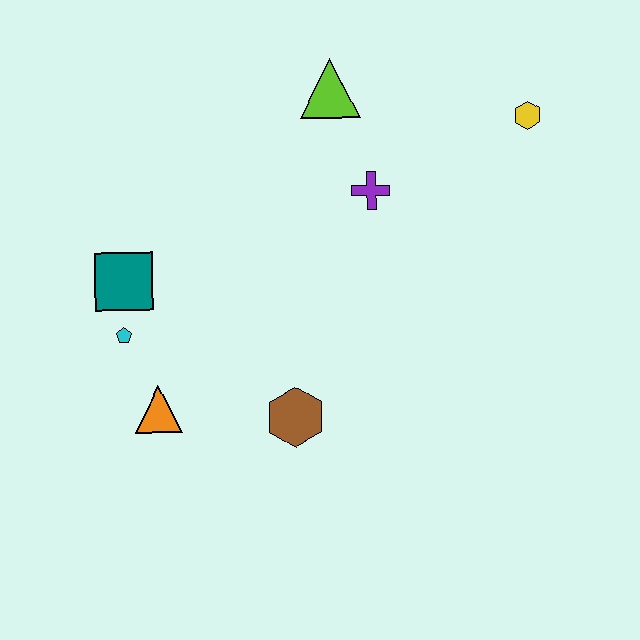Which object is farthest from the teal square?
The yellow hexagon is farthest from the teal square.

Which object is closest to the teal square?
The cyan pentagon is closest to the teal square.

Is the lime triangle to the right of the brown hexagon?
Yes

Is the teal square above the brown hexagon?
Yes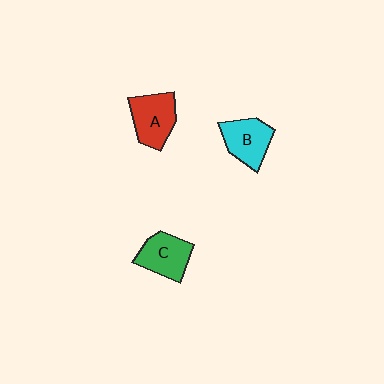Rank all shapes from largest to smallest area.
From largest to smallest: A (red), B (cyan), C (green).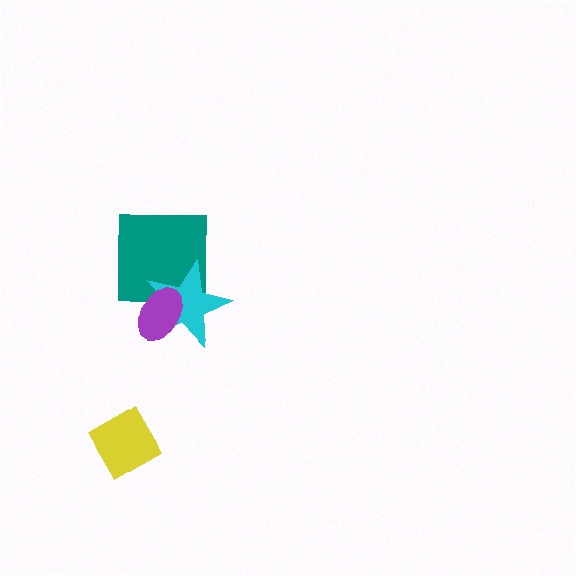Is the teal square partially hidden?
Yes, it is partially covered by another shape.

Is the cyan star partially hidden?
Yes, it is partially covered by another shape.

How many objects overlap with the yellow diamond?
0 objects overlap with the yellow diamond.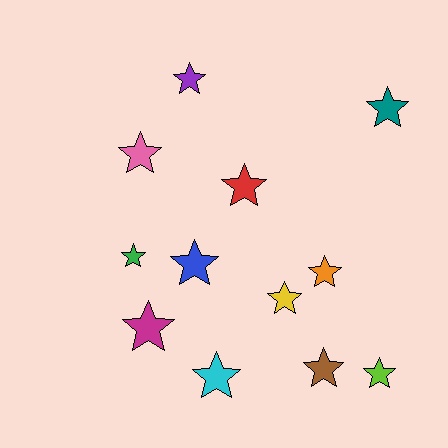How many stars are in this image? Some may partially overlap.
There are 12 stars.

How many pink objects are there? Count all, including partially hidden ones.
There is 1 pink object.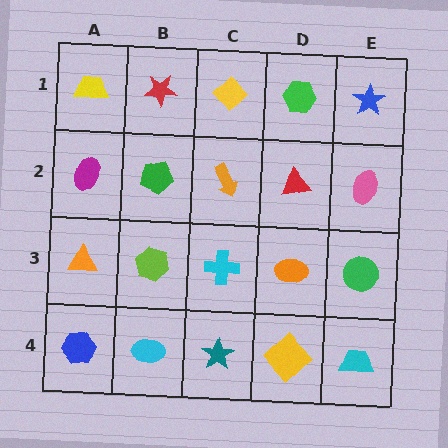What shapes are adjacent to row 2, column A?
A yellow trapezoid (row 1, column A), an orange triangle (row 3, column A), a green pentagon (row 2, column B).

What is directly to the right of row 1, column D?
A blue star.